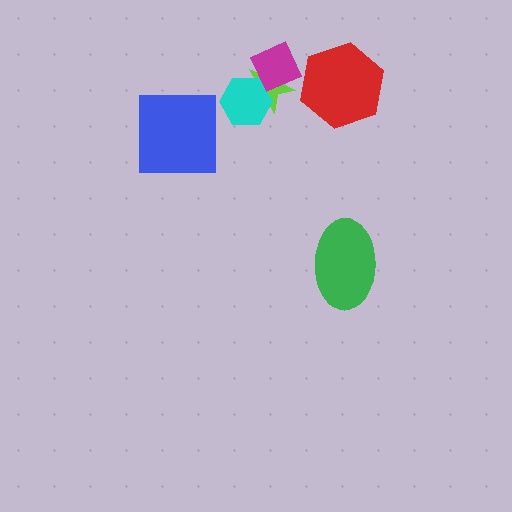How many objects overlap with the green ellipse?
0 objects overlap with the green ellipse.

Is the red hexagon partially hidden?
No, no other shape covers it.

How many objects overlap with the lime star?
2 objects overlap with the lime star.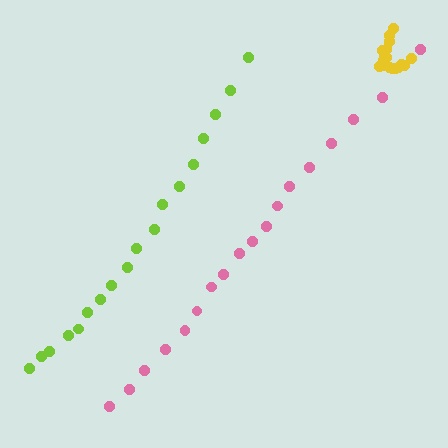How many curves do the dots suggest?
There are 3 distinct paths.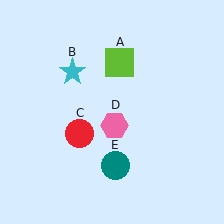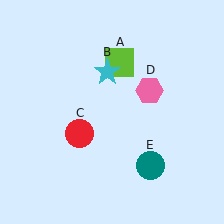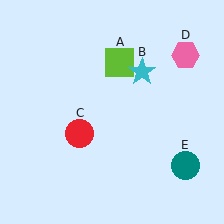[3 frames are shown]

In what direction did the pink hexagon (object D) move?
The pink hexagon (object D) moved up and to the right.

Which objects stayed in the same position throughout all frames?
Lime square (object A) and red circle (object C) remained stationary.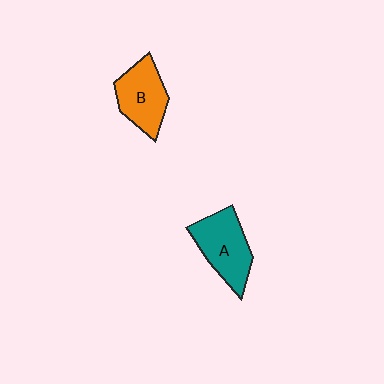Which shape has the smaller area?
Shape B (orange).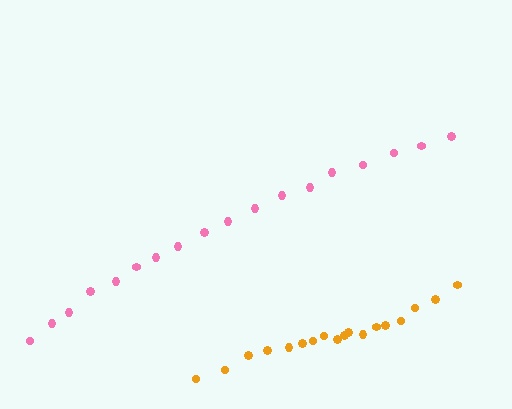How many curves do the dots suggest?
There are 2 distinct paths.